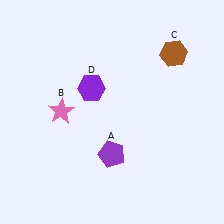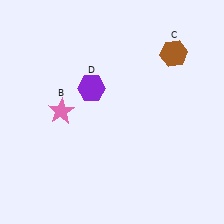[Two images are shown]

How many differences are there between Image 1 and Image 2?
There is 1 difference between the two images.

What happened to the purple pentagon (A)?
The purple pentagon (A) was removed in Image 2. It was in the bottom-left area of Image 1.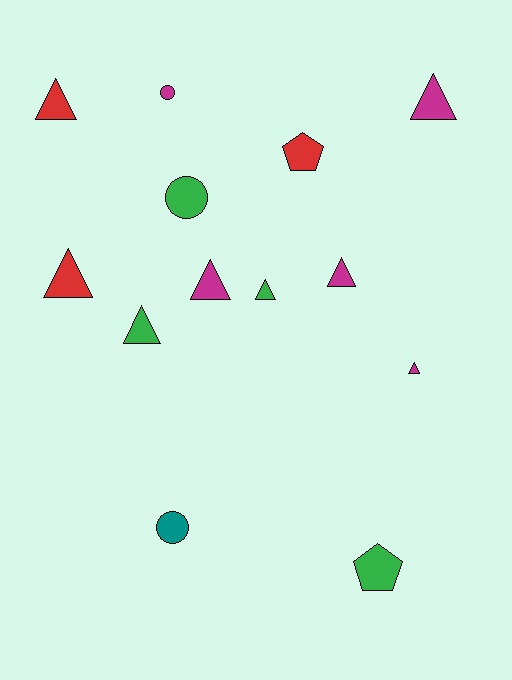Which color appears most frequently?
Magenta, with 5 objects.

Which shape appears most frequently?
Triangle, with 8 objects.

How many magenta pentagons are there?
There are no magenta pentagons.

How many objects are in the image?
There are 13 objects.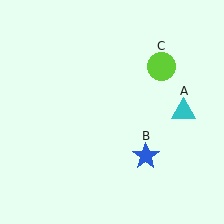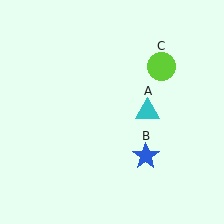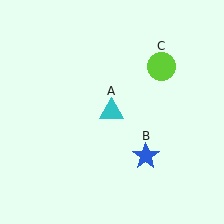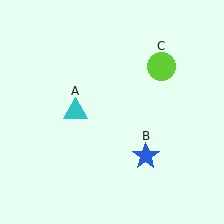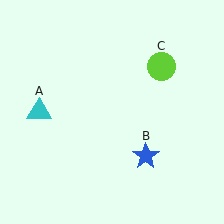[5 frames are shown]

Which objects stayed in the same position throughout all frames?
Blue star (object B) and lime circle (object C) remained stationary.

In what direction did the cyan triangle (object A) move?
The cyan triangle (object A) moved left.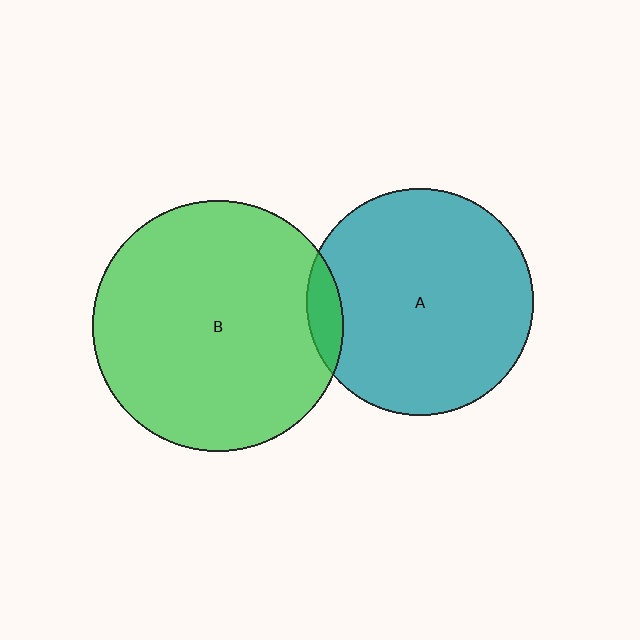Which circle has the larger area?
Circle B (green).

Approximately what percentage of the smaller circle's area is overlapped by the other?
Approximately 10%.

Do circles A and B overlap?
Yes.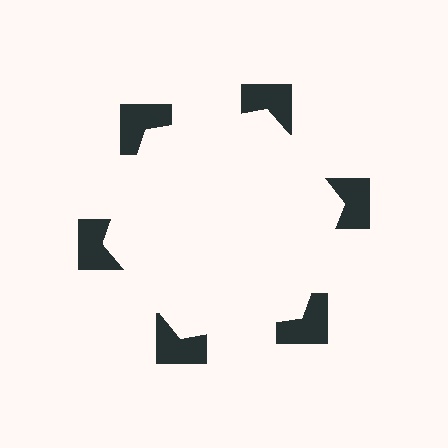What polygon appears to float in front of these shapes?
An illusory hexagon — its edges are inferred from the aligned wedge cuts in the notched squares, not physically drawn.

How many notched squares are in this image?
There are 6 — one at each vertex of the illusory hexagon.